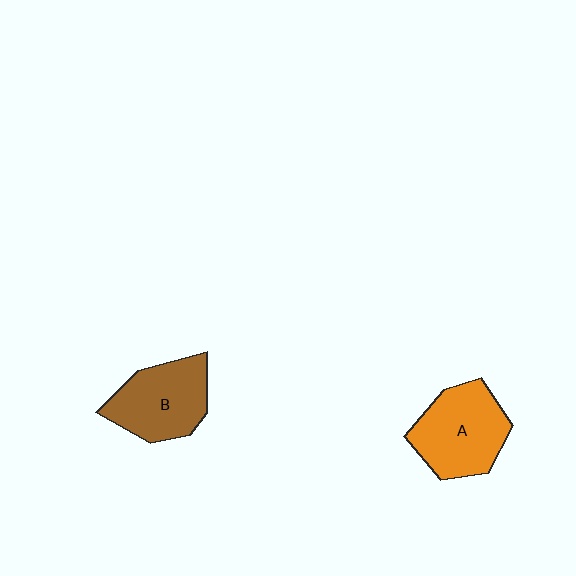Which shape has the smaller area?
Shape B (brown).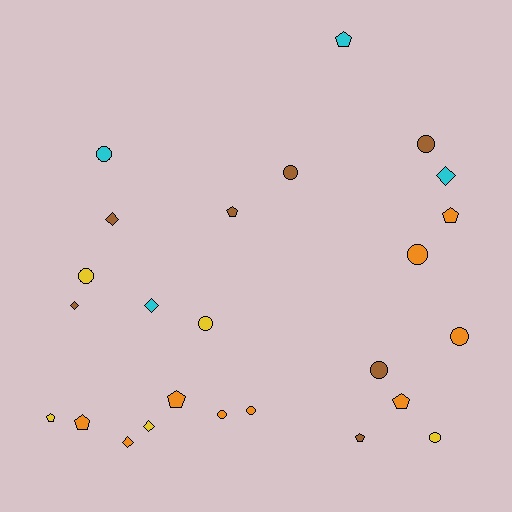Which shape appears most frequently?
Circle, with 11 objects.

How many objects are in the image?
There are 25 objects.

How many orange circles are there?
There are 4 orange circles.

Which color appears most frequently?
Orange, with 9 objects.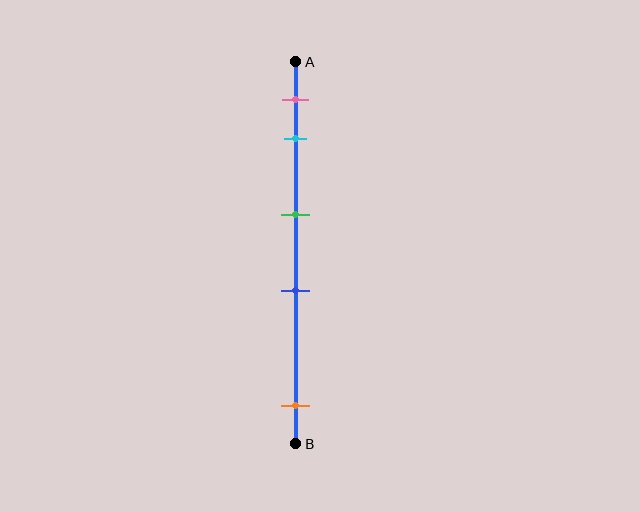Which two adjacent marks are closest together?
The pink and cyan marks are the closest adjacent pair.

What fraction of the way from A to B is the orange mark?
The orange mark is approximately 90% (0.9) of the way from A to B.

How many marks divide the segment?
There are 5 marks dividing the segment.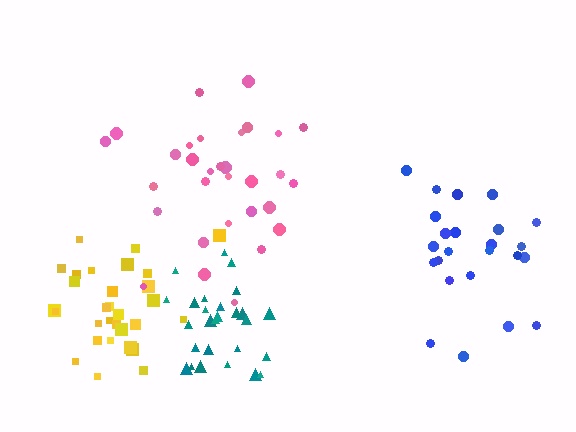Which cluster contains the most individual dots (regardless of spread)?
Pink (31).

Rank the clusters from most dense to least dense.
teal, yellow, pink, blue.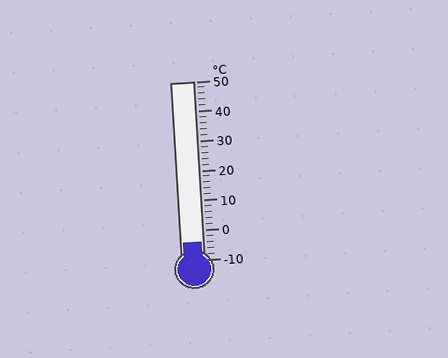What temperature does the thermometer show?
The thermometer shows approximately -4°C.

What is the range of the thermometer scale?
The thermometer scale ranges from -10°C to 50°C.